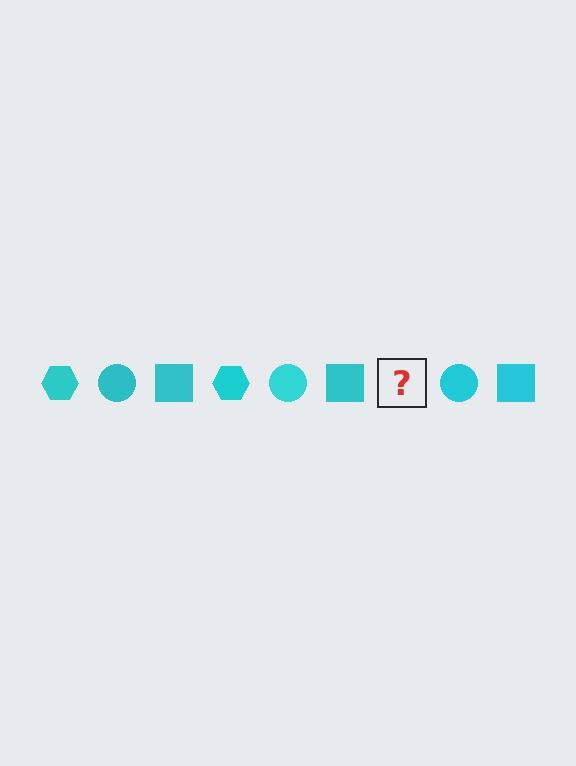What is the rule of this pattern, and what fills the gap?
The rule is that the pattern cycles through hexagon, circle, square shapes in cyan. The gap should be filled with a cyan hexagon.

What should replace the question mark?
The question mark should be replaced with a cyan hexagon.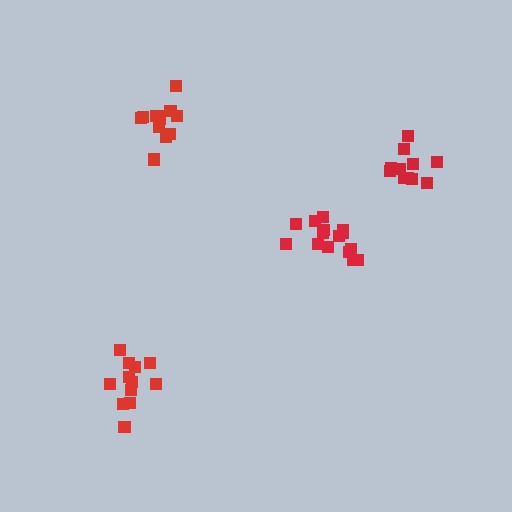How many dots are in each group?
Group 1: 12 dots, Group 2: 16 dots, Group 3: 11 dots, Group 4: 12 dots (51 total).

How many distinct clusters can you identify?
There are 4 distinct clusters.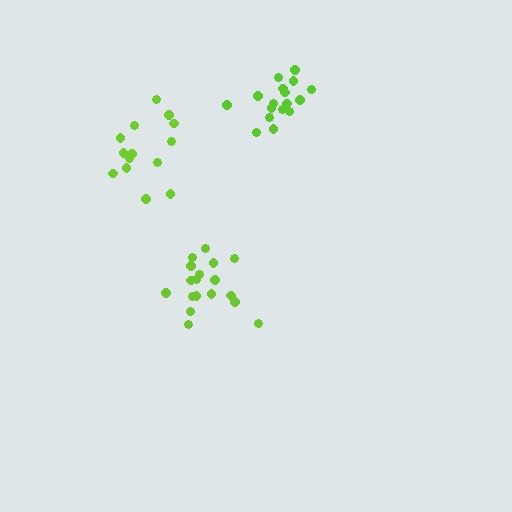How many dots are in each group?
Group 1: 17 dots, Group 2: 14 dots, Group 3: 18 dots (49 total).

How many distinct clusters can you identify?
There are 3 distinct clusters.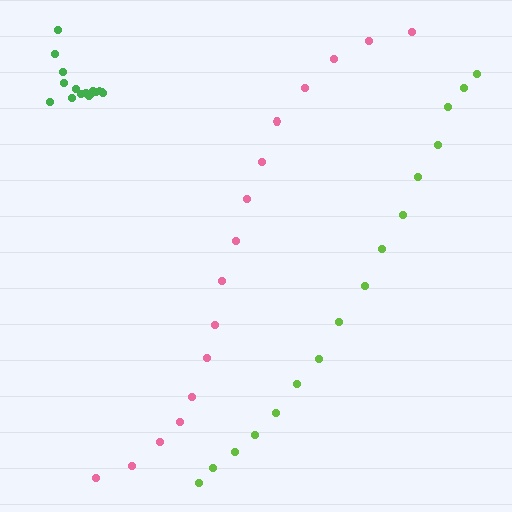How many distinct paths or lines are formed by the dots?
There are 3 distinct paths.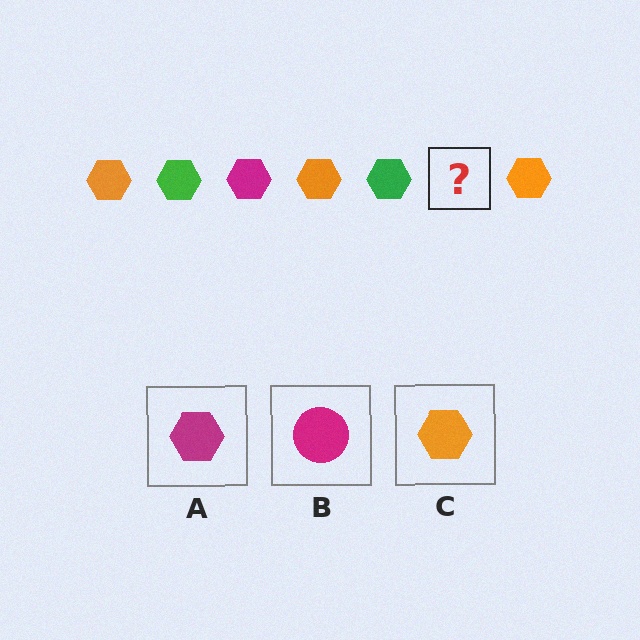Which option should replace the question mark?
Option A.